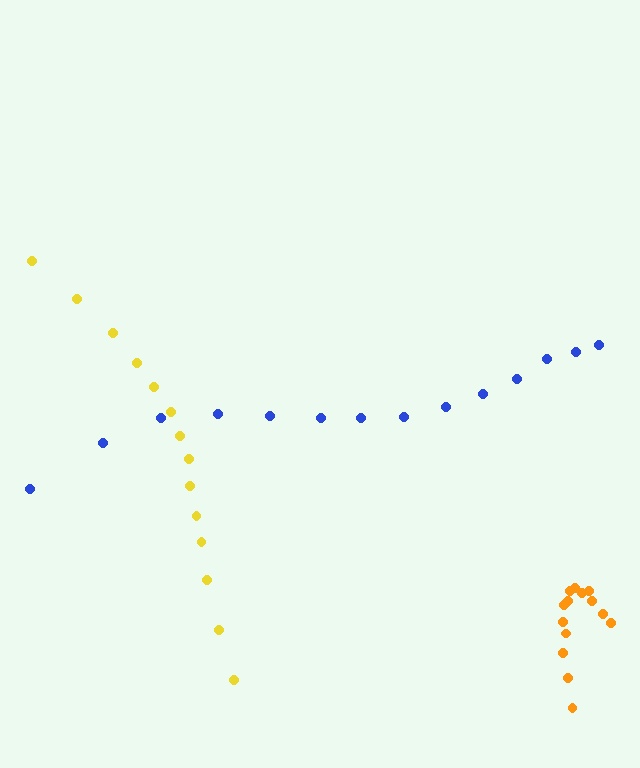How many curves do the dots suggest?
There are 3 distinct paths.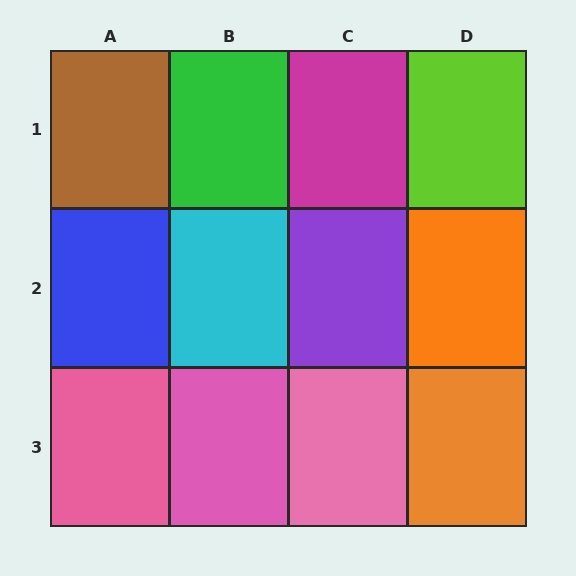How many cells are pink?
3 cells are pink.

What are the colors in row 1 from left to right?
Brown, green, magenta, lime.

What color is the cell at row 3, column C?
Pink.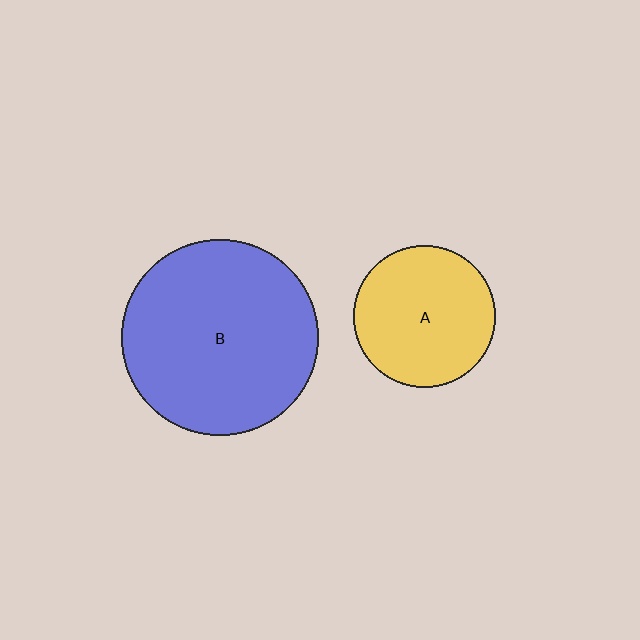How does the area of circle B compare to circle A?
Approximately 1.9 times.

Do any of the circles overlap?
No, none of the circles overlap.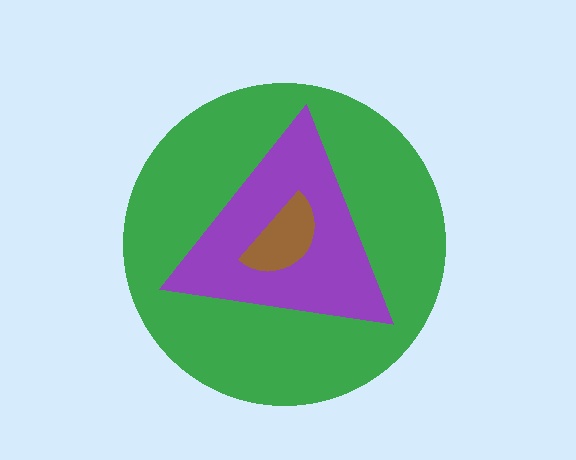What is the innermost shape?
The brown semicircle.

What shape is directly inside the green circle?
The purple triangle.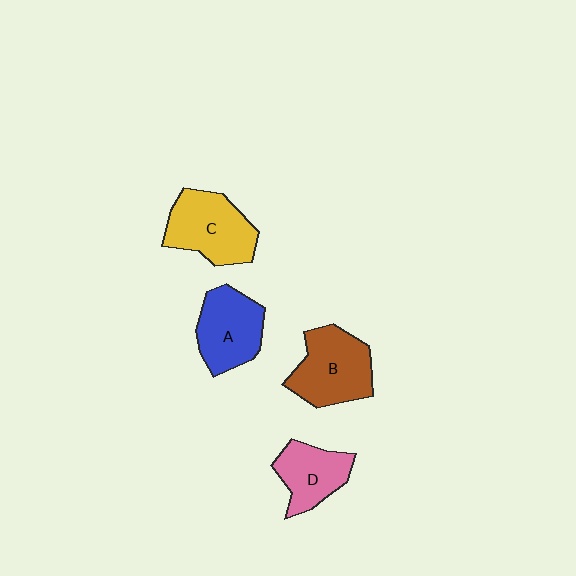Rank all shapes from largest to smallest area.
From largest to smallest: B (brown), C (yellow), A (blue), D (pink).